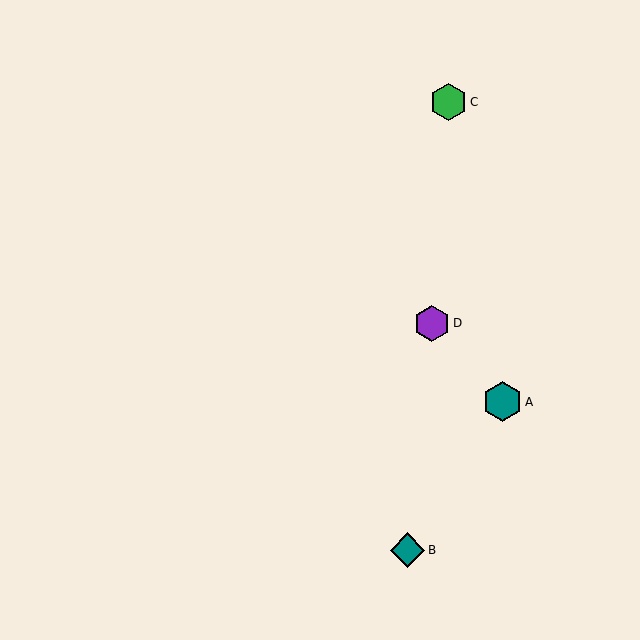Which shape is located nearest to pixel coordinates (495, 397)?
The teal hexagon (labeled A) at (502, 402) is nearest to that location.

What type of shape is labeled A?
Shape A is a teal hexagon.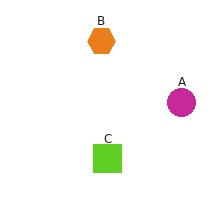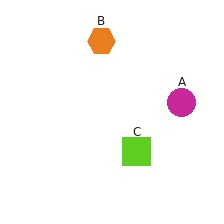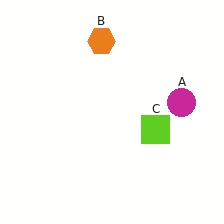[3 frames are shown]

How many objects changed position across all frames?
1 object changed position: lime square (object C).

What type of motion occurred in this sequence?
The lime square (object C) rotated counterclockwise around the center of the scene.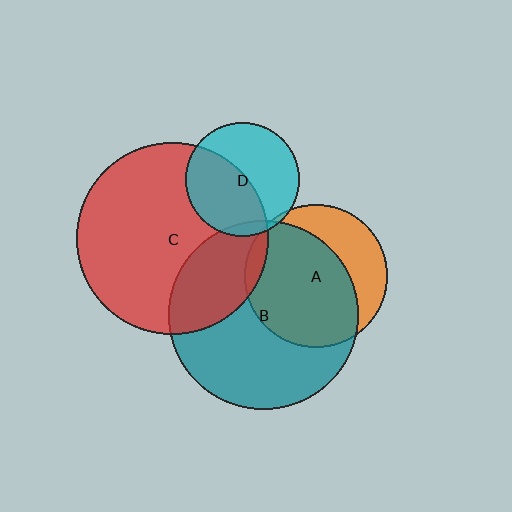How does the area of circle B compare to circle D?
Approximately 2.8 times.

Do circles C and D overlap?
Yes.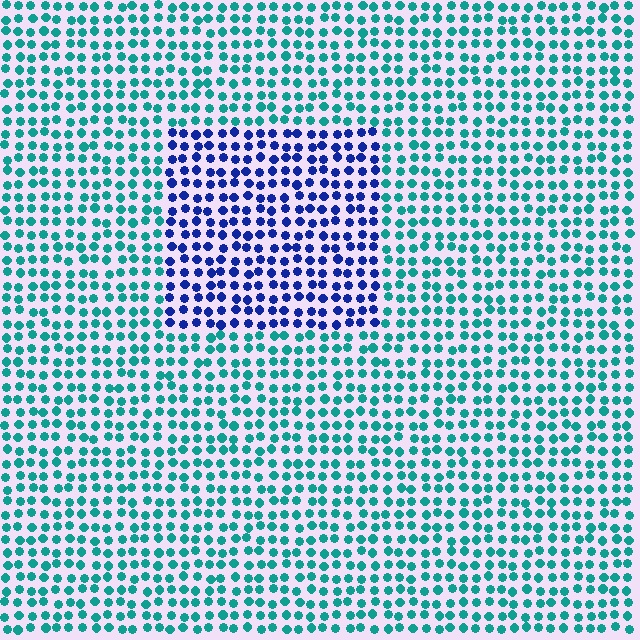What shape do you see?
I see a rectangle.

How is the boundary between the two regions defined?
The boundary is defined purely by a slight shift in hue (about 56 degrees). Spacing, size, and orientation are identical on both sides.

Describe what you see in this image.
The image is filled with small teal elements in a uniform arrangement. A rectangle-shaped region is visible where the elements are tinted to a slightly different hue, forming a subtle color boundary.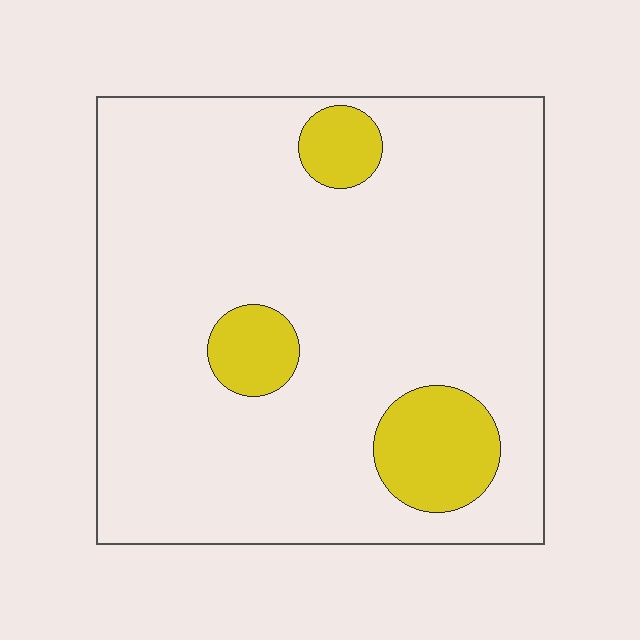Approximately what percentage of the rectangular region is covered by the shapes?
Approximately 15%.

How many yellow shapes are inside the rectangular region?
3.